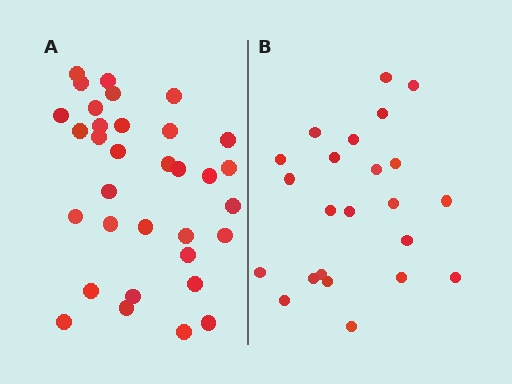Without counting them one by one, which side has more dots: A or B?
Region A (the left region) has more dots.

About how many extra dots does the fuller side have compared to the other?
Region A has roughly 10 or so more dots than region B.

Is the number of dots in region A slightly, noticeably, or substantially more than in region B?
Region A has noticeably more, but not dramatically so. The ratio is roughly 1.4 to 1.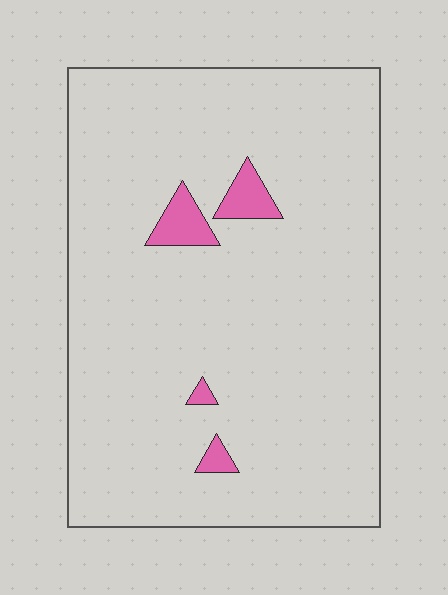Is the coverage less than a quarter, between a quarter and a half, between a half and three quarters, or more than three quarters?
Less than a quarter.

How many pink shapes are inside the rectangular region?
4.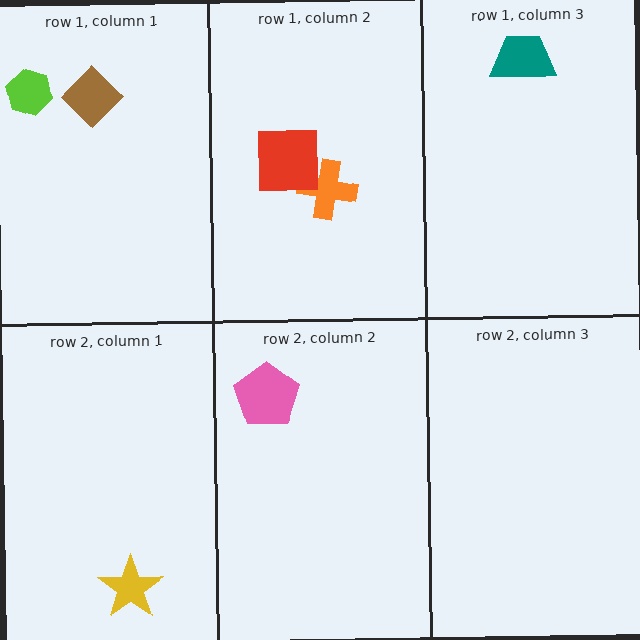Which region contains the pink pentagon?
The row 2, column 2 region.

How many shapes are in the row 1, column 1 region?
2.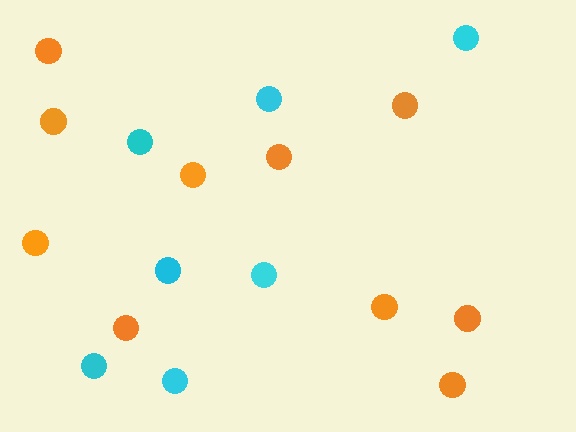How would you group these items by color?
There are 2 groups: one group of cyan circles (7) and one group of orange circles (10).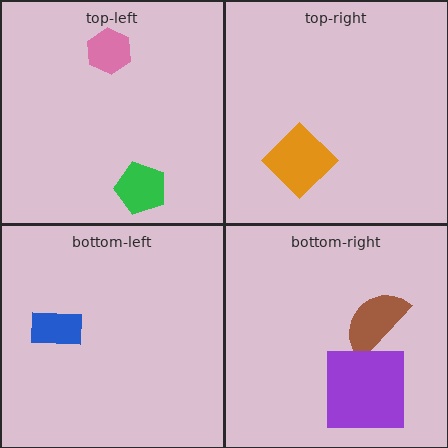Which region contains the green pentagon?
The top-left region.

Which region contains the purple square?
The bottom-right region.